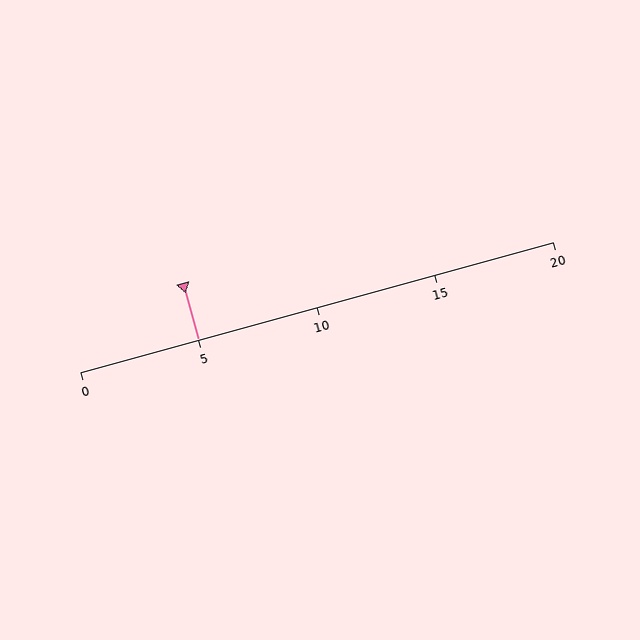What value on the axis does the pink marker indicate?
The marker indicates approximately 5.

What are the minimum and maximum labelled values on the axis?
The axis runs from 0 to 20.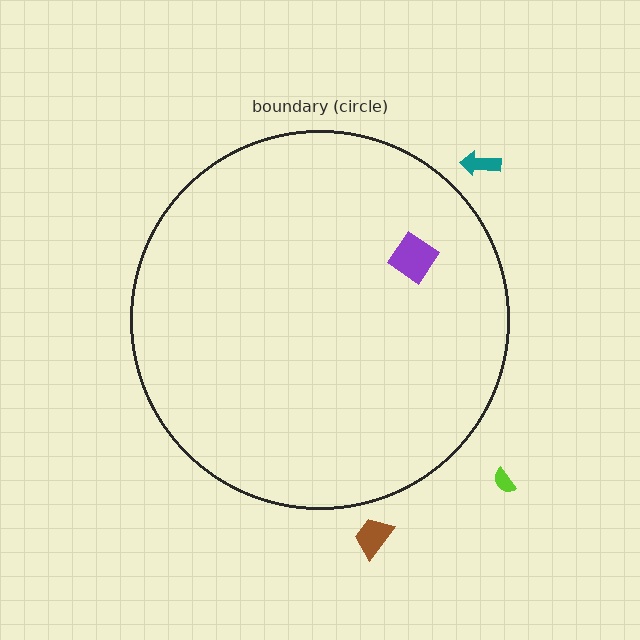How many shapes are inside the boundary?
1 inside, 3 outside.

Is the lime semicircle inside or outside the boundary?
Outside.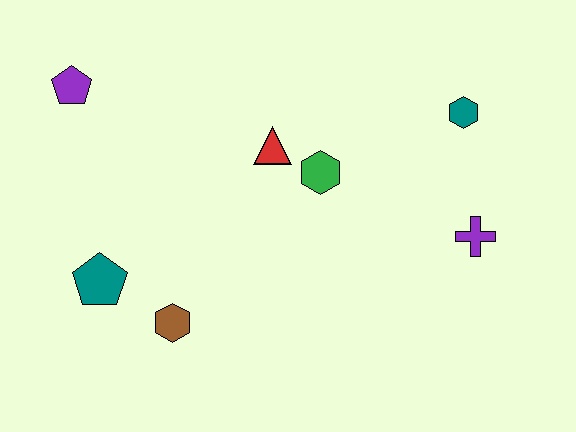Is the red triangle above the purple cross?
Yes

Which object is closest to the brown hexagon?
The teal pentagon is closest to the brown hexagon.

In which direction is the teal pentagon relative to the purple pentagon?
The teal pentagon is below the purple pentagon.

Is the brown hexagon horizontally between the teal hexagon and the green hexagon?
No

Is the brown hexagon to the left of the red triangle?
Yes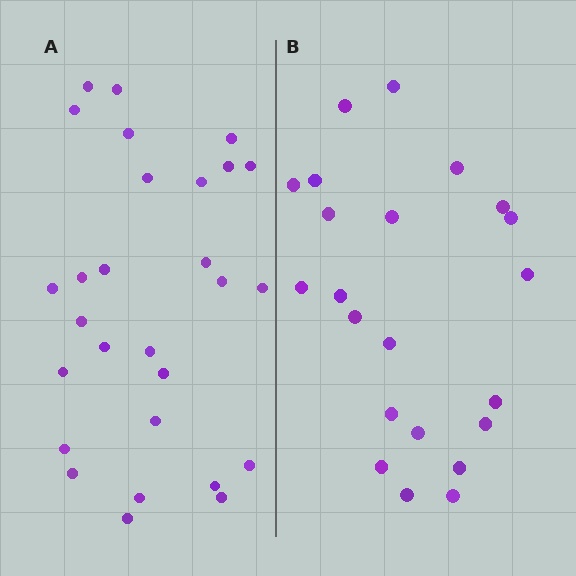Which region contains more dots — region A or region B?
Region A (the left region) has more dots.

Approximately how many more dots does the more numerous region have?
Region A has about 6 more dots than region B.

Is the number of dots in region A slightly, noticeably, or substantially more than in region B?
Region A has noticeably more, but not dramatically so. The ratio is roughly 1.3 to 1.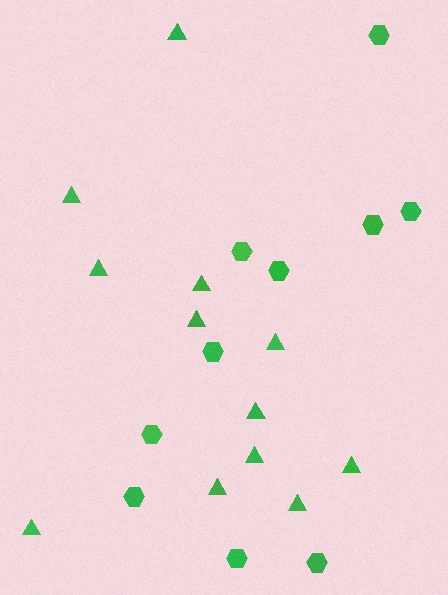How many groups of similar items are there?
There are 2 groups: one group of triangles (12) and one group of hexagons (10).